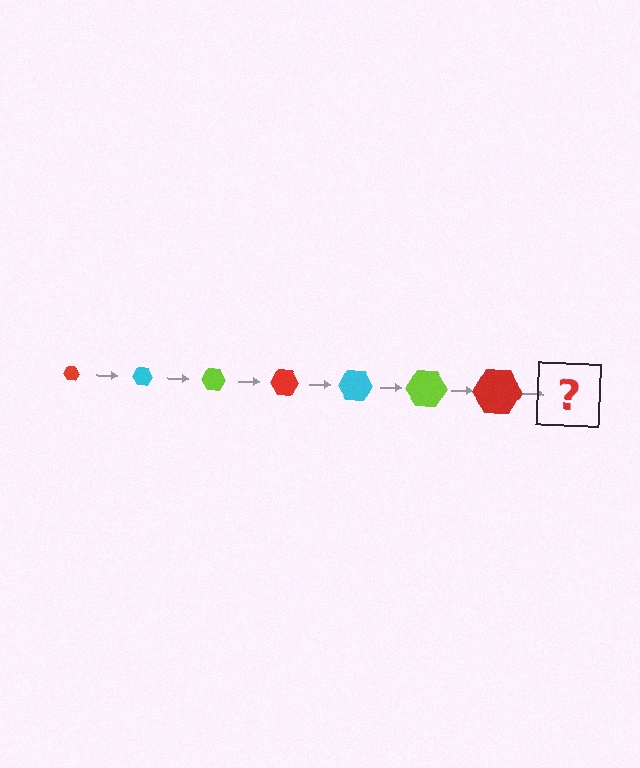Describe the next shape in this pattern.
It should be a cyan hexagon, larger than the previous one.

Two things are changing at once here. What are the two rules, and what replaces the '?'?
The two rules are that the hexagon grows larger each step and the color cycles through red, cyan, and lime. The '?' should be a cyan hexagon, larger than the previous one.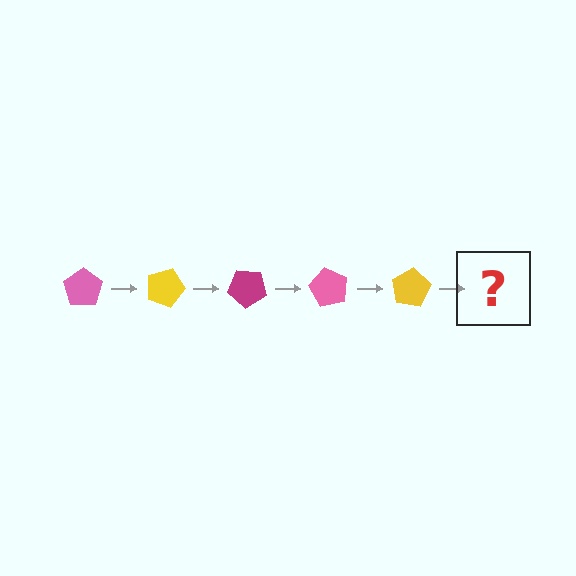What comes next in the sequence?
The next element should be a magenta pentagon, rotated 100 degrees from the start.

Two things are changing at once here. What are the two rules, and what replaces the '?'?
The two rules are that it rotates 20 degrees each step and the color cycles through pink, yellow, and magenta. The '?' should be a magenta pentagon, rotated 100 degrees from the start.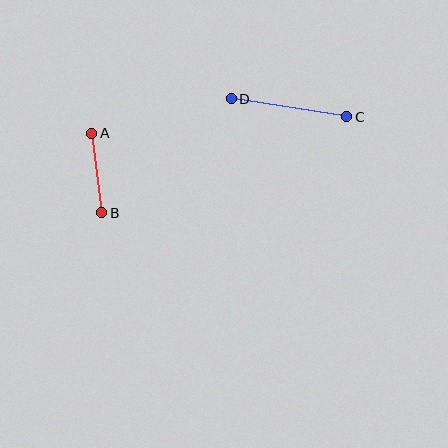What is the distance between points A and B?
The distance is approximately 80 pixels.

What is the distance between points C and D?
The distance is approximately 117 pixels.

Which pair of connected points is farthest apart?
Points C and D are farthest apart.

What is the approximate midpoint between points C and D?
The midpoint is at approximately (289, 108) pixels.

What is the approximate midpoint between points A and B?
The midpoint is at approximately (97, 173) pixels.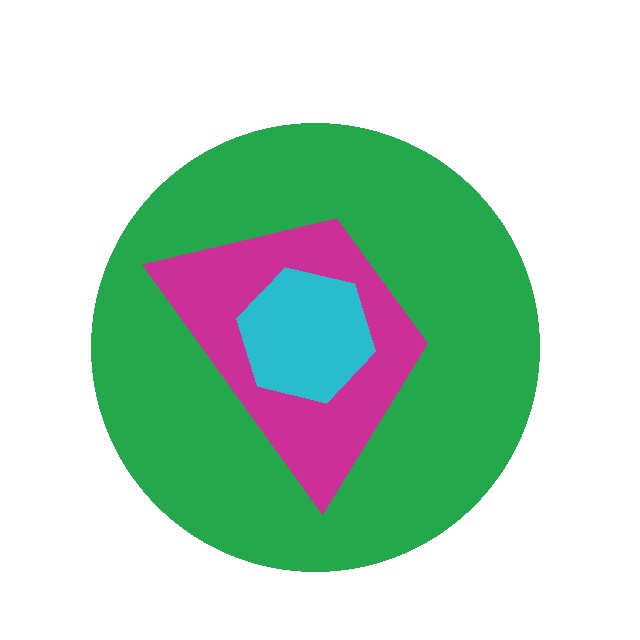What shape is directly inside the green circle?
The magenta trapezoid.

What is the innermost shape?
The cyan hexagon.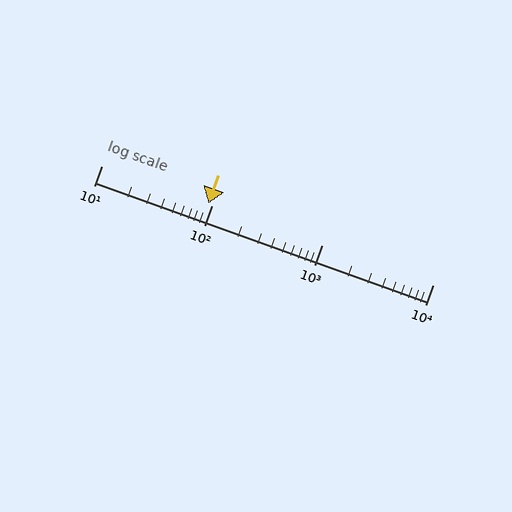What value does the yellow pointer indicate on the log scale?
The pointer indicates approximately 92.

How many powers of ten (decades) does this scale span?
The scale spans 3 decades, from 10 to 10000.